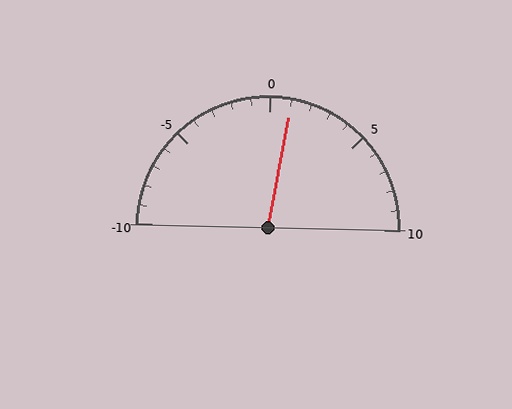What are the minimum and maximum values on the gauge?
The gauge ranges from -10 to 10.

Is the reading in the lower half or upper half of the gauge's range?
The reading is in the upper half of the range (-10 to 10).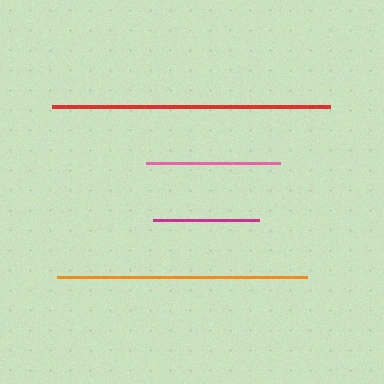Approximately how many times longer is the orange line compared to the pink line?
The orange line is approximately 1.9 times the length of the pink line.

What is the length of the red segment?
The red segment is approximately 278 pixels long.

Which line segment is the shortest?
The magenta line is the shortest at approximately 105 pixels.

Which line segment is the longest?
The red line is the longest at approximately 278 pixels.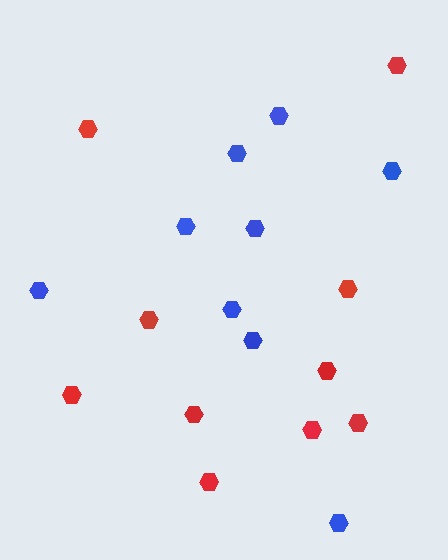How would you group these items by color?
There are 2 groups: one group of red hexagons (10) and one group of blue hexagons (9).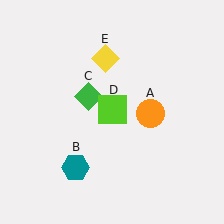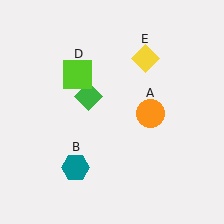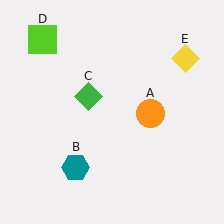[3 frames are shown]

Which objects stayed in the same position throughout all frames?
Orange circle (object A) and teal hexagon (object B) and green diamond (object C) remained stationary.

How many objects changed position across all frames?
2 objects changed position: lime square (object D), yellow diamond (object E).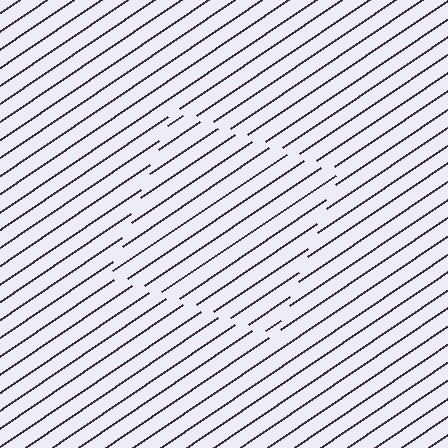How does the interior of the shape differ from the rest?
The interior of the shape contains the same grating, shifted by half a period — the contour is defined by the phase discontinuity where line-ends from the inner and outer gratings abut.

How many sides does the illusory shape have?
4 sides — the line-ends trace a square.